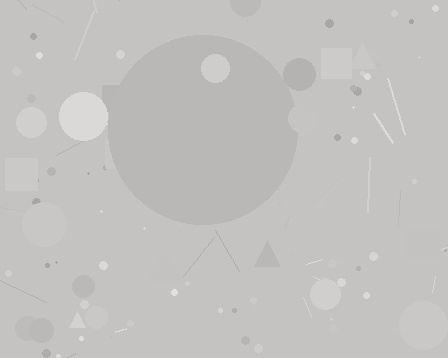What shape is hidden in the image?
A circle is hidden in the image.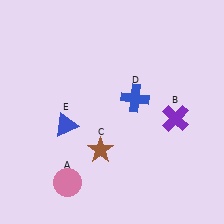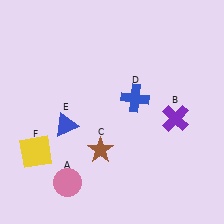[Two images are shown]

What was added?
A yellow square (F) was added in Image 2.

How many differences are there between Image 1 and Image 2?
There is 1 difference between the two images.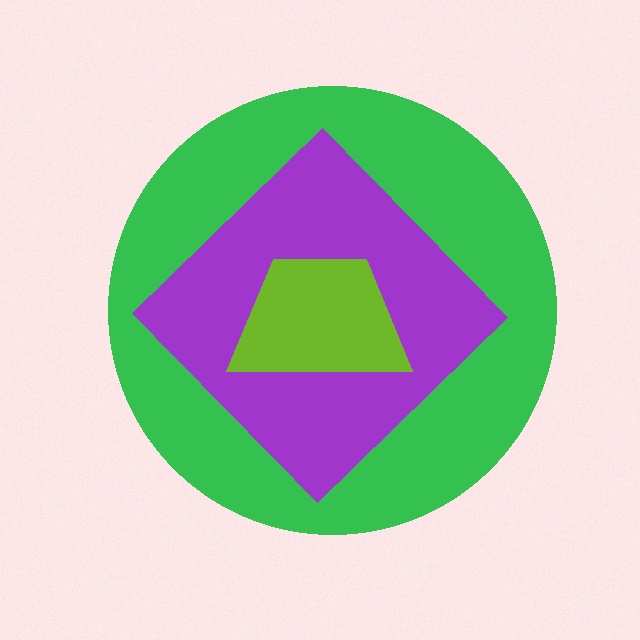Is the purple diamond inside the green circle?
Yes.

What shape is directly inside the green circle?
The purple diamond.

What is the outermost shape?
The green circle.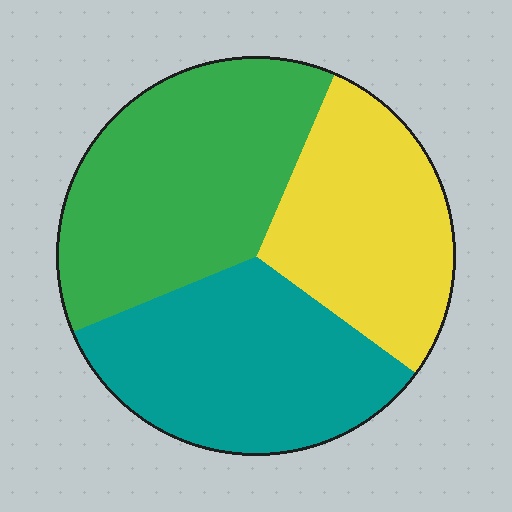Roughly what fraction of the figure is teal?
Teal covers 34% of the figure.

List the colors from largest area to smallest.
From largest to smallest: green, teal, yellow.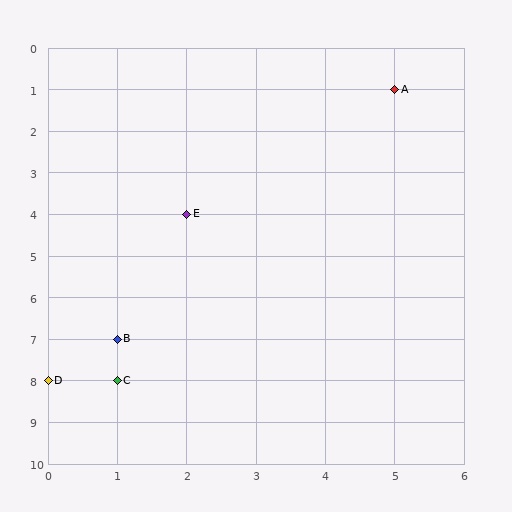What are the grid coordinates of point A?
Point A is at grid coordinates (5, 1).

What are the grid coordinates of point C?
Point C is at grid coordinates (1, 8).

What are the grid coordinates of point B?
Point B is at grid coordinates (1, 7).